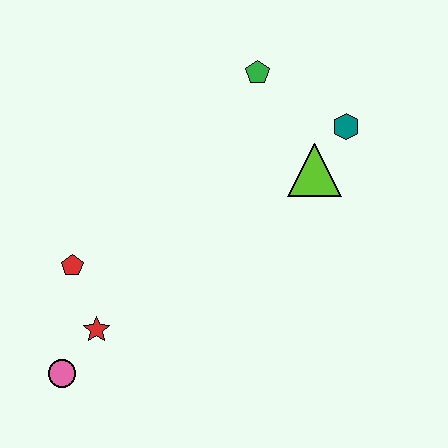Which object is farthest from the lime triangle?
The pink circle is farthest from the lime triangle.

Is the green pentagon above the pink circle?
Yes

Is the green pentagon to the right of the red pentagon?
Yes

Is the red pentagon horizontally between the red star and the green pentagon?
No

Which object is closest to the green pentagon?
The teal hexagon is closest to the green pentagon.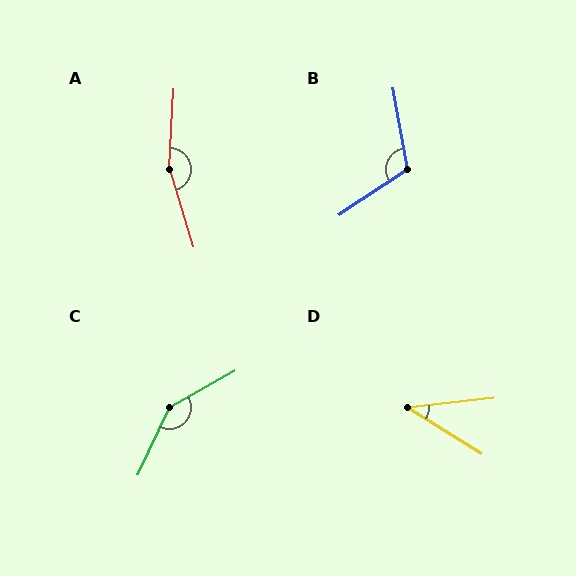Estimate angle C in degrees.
Approximately 144 degrees.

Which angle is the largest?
A, at approximately 160 degrees.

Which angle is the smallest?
D, at approximately 38 degrees.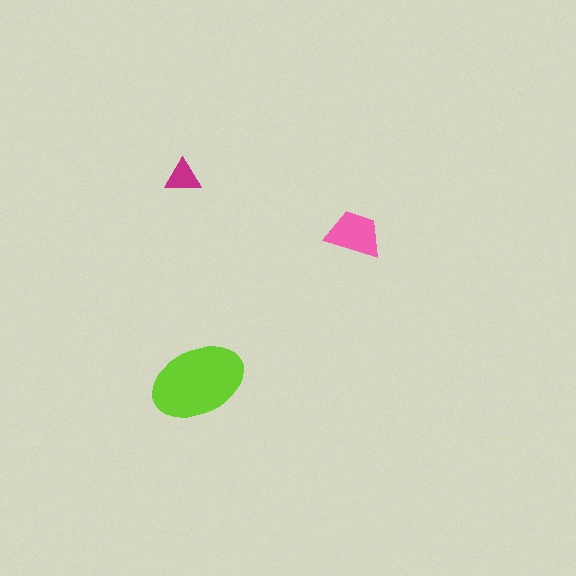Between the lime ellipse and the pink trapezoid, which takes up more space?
The lime ellipse.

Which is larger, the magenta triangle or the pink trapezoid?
The pink trapezoid.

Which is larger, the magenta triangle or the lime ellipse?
The lime ellipse.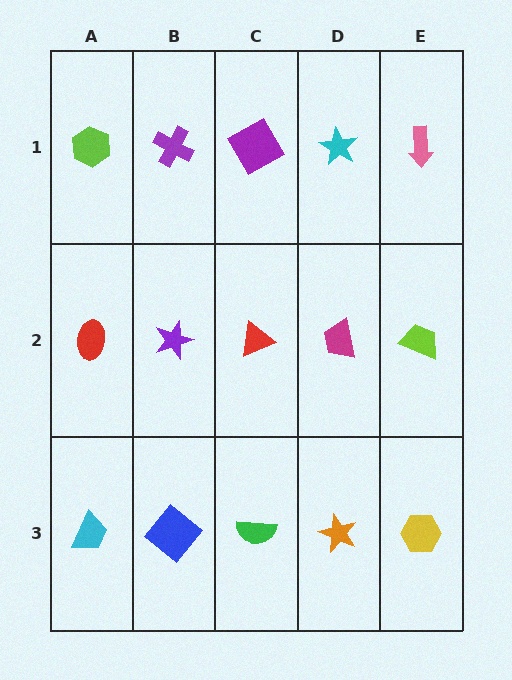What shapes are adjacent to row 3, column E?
A lime trapezoid (row 2, column E), an orange star (row 3, column D).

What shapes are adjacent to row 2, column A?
A lime hexagon (row 1, column A), a cyan trapezoid (row 3, column A), a purple star (row 2, column B).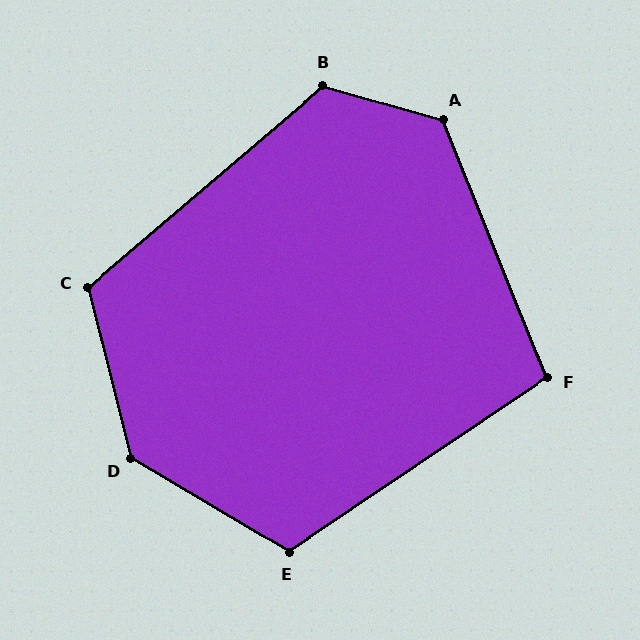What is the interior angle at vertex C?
Approximately 116 degrees (obtuse).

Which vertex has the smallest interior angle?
F, at approximately 102 degrees.